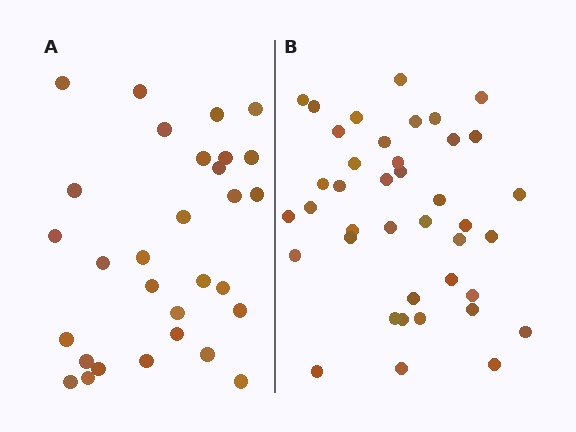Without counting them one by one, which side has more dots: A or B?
Region B (the right region) has more dots.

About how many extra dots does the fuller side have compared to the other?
Region B has roughly 10 or so more dots than region A.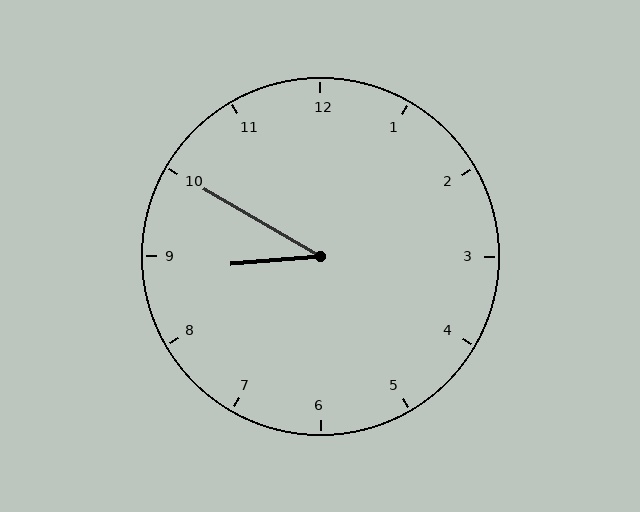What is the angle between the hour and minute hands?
Approximately 35 degrees.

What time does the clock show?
8:50.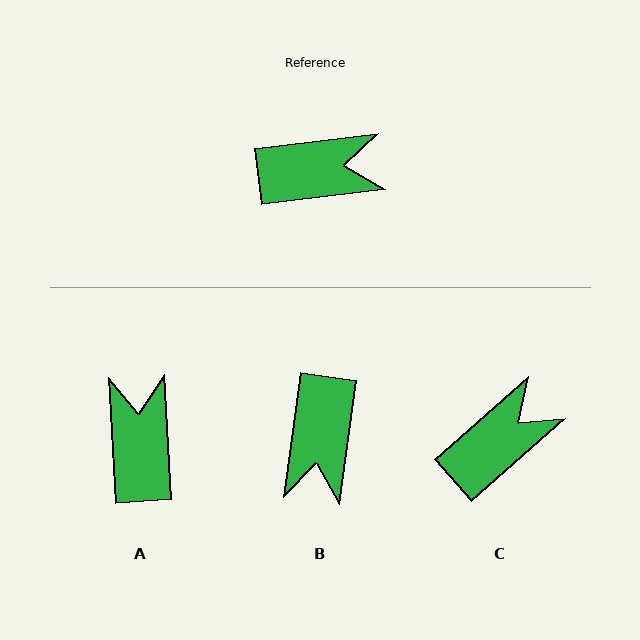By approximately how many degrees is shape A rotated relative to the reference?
Approximately 87 degrees counter-clockwise.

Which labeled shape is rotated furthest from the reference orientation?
B, about 105 degrees away.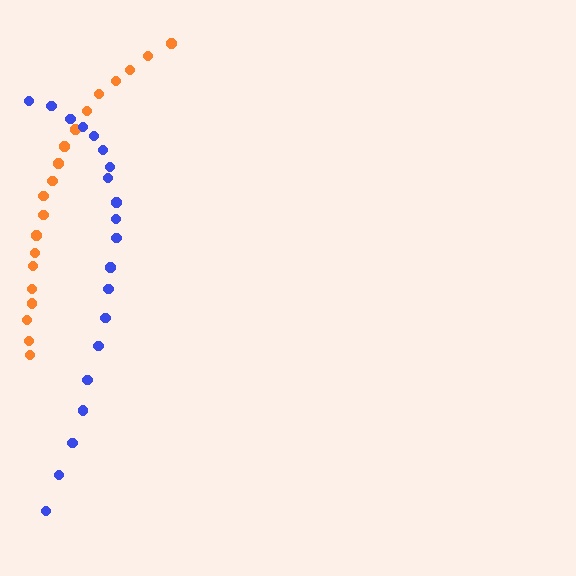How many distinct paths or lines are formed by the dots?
There are 2 distinct paths.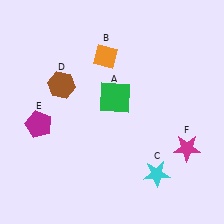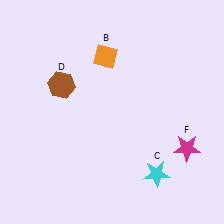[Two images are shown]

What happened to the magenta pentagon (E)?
The magenta pentagon (E) was removed in Image 2. It was in the bottom-left area of Image 1.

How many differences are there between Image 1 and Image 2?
There are 2 differences between the two images.